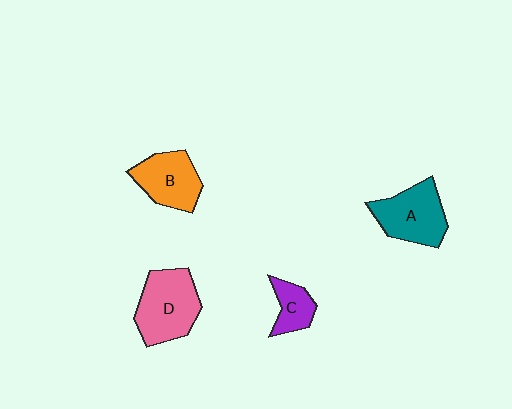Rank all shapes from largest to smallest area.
From largest to smallest: D (pink), A (teal), B (orange), C (purple).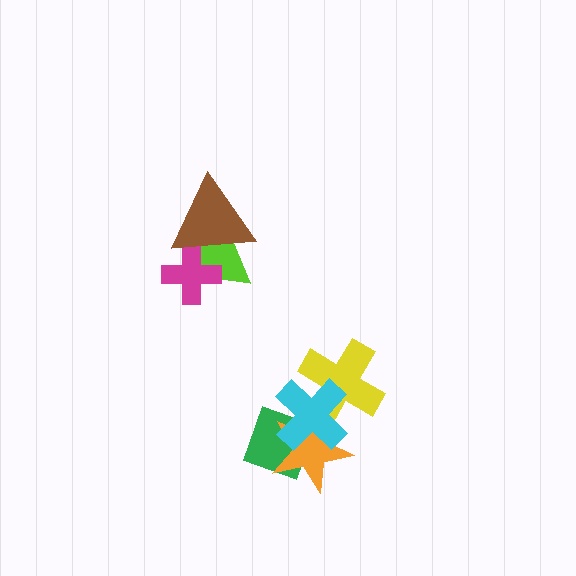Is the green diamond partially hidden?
Yes, it is partially covered by another shape.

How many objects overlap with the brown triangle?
2 objects overlap with the brown triangle.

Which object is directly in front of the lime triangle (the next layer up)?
The magenta cross is directly in front of the lime triangle.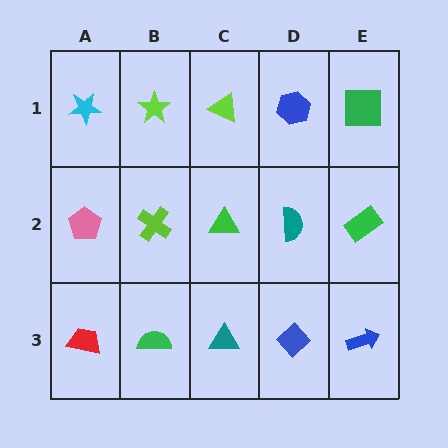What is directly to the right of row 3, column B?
A teal triangle.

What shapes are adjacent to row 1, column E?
A green rectangle (row 2, column E), a blue hexagon (row 1, column D).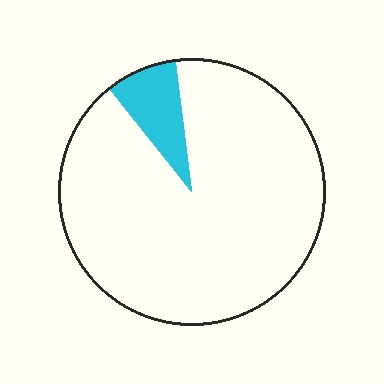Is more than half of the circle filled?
No.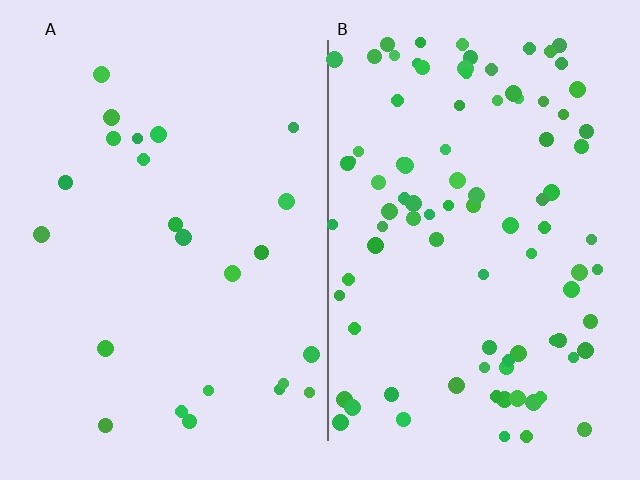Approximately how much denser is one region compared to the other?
Approximately 3.8× — region B over region A.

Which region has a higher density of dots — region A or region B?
B (the right).